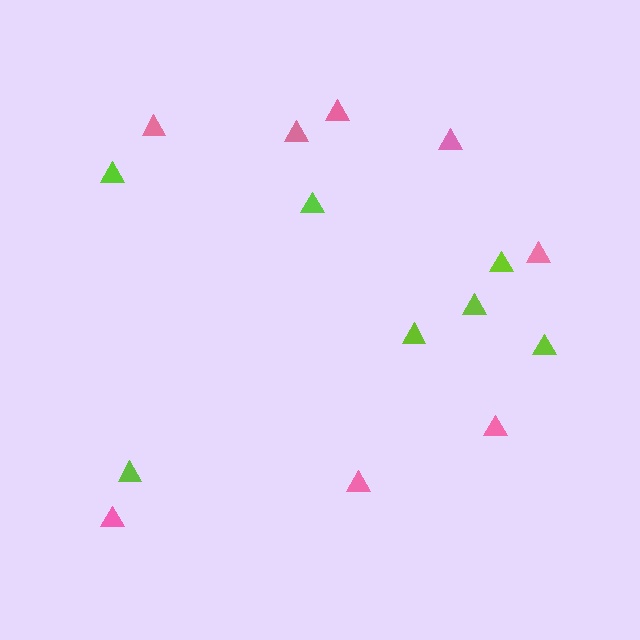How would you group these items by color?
There are 2 groups: one group of lime triangles (7) and one group of pink triangles (8).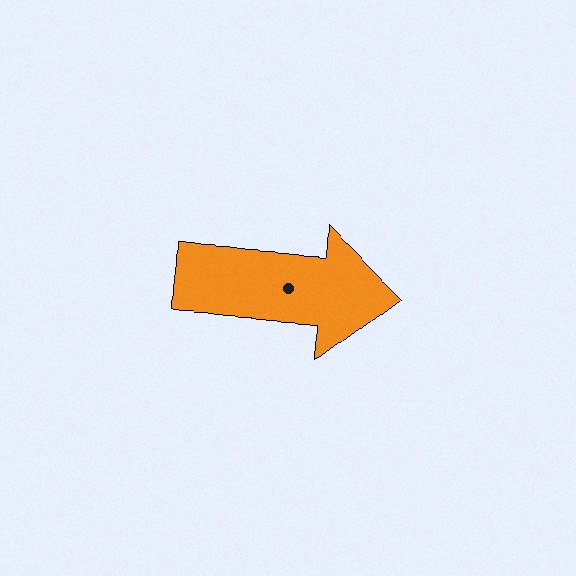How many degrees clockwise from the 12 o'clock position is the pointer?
Approximately 94 degrees.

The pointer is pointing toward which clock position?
Roughly 3 o'clock.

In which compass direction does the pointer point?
East.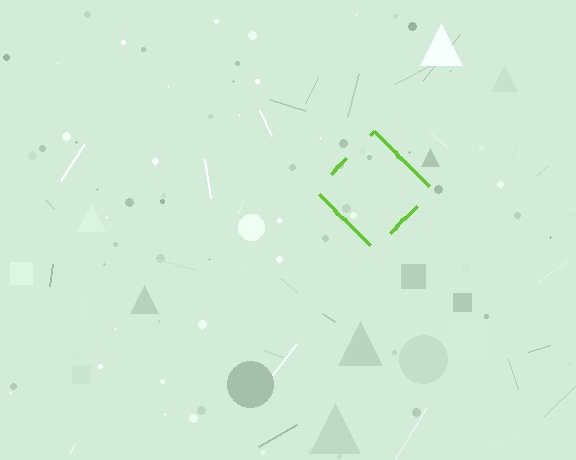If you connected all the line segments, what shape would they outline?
They would outline a diamond.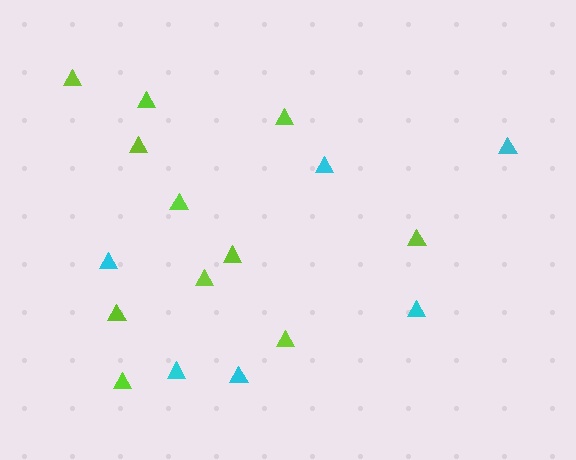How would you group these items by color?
There are 2 groups: one group of cyan triangles (6) and one group of lime triangles (11).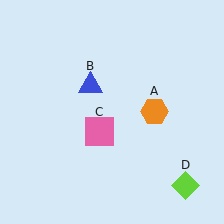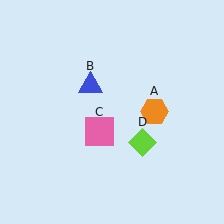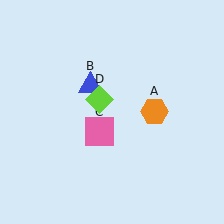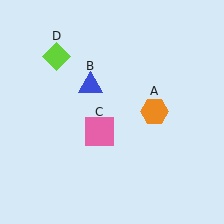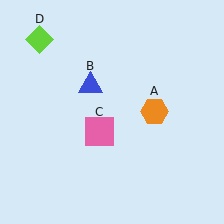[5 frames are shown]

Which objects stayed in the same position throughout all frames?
Orange hexagon (object A) and blue triangle (object B) and pink square (object C) remained stationary.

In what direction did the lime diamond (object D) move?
The lime diamond (object D) moved up and to the left.